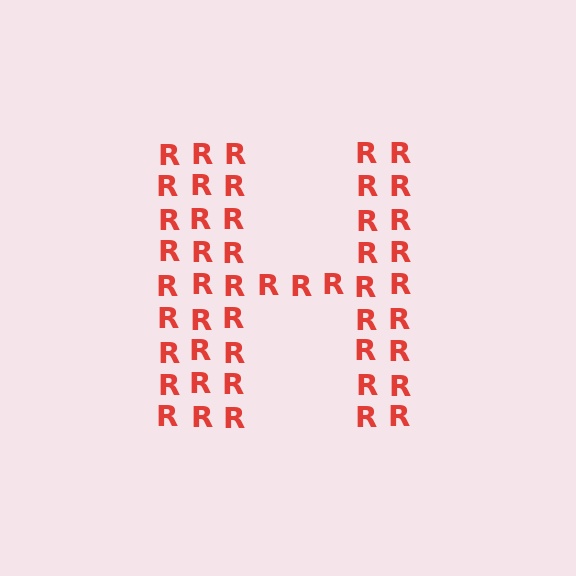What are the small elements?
The small elements are letter R's.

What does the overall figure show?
The overall figure shows the letter H.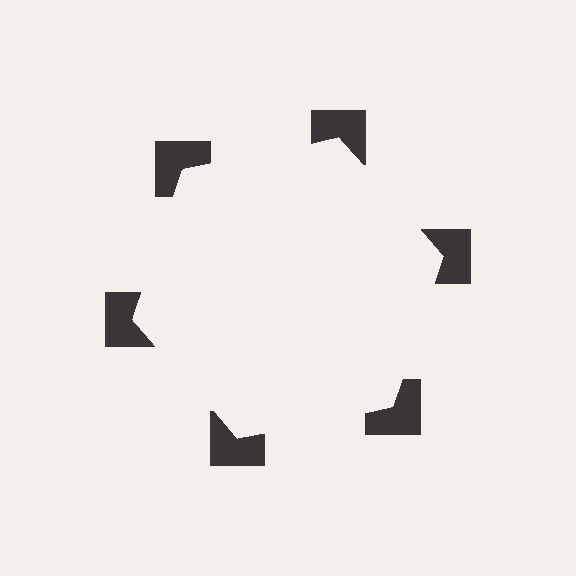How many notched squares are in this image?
There are 6 — one at each vertex of the illusory hexagon.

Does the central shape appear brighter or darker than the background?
It typically appears slightly brighter than the background, even though no actual brightness change is drawn.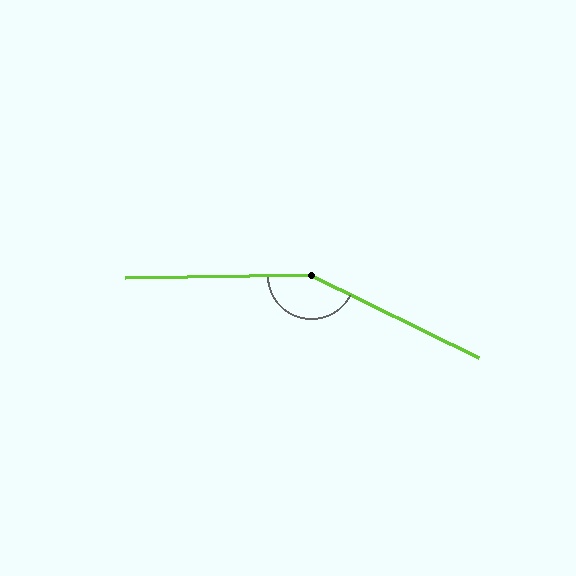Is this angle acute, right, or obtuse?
It is obtuse.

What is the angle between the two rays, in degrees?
Approximately 153 degrees.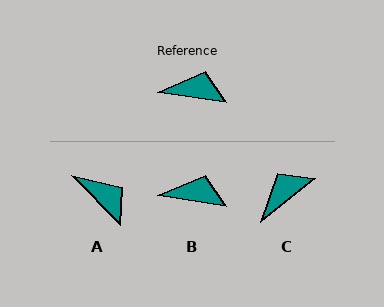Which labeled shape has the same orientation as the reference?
B.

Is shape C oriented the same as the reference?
No, it is off by about 47 degrees.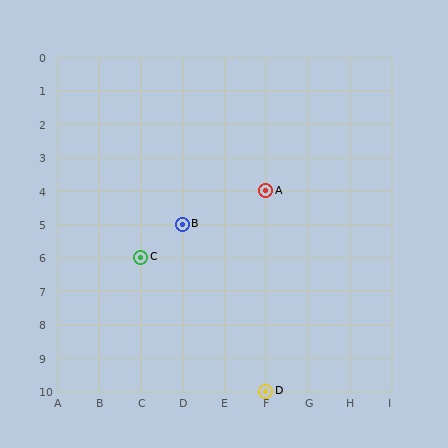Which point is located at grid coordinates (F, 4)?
Point A is at (F, 4).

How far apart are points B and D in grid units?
Points B and D are 2 columns and 5 rows apart (about 5.4 grid units diagonally).